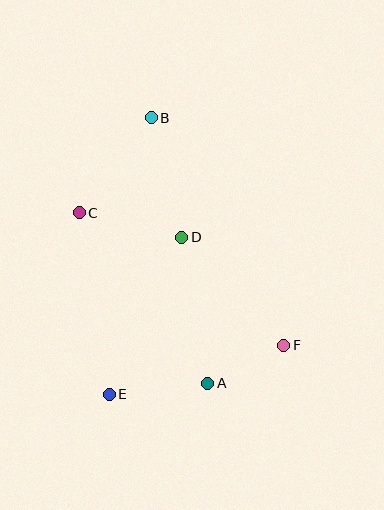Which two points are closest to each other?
Points A and F are closest to each other.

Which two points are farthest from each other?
Points B and E are farthest from each other.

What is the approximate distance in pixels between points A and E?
The distance between A and E is approximately 99 pixels.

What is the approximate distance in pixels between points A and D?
The distance between A and D is approximately 148 pixels.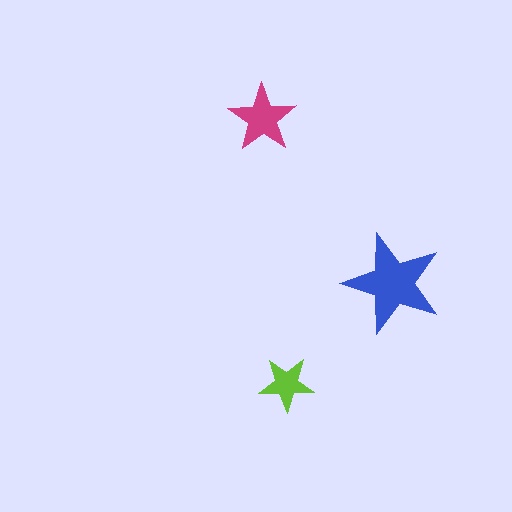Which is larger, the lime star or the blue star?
The blue one.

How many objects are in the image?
There are 3 objects in the image.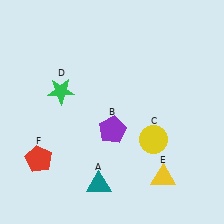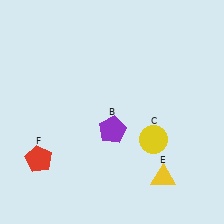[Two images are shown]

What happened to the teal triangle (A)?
The teal triangle (A) was removed in Image 2. It was in the bottom-left area of Image 1.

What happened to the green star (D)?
The green star (D) was removed in Image 2. It was in the top-left area of Image 1.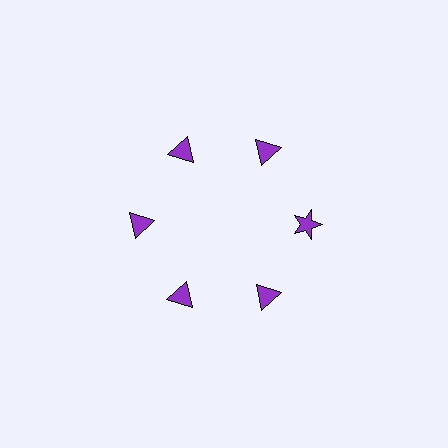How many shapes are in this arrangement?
There are 6 shapes arranged in a ring pattern.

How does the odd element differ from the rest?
It has a different shape: star instead of triangle.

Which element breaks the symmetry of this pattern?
The purple star at roughly the 3 o'clock position breaks the symmetry. All other shapes are purple triangles.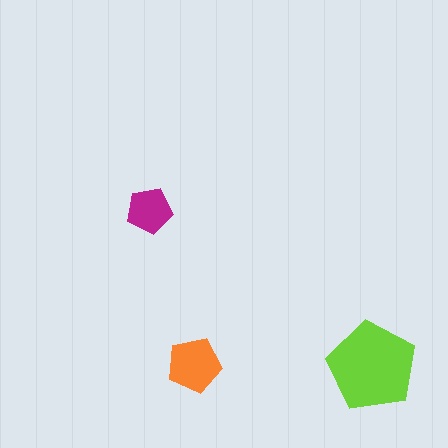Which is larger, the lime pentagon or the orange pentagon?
The lime one.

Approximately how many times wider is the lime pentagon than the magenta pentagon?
About 2 times wider.